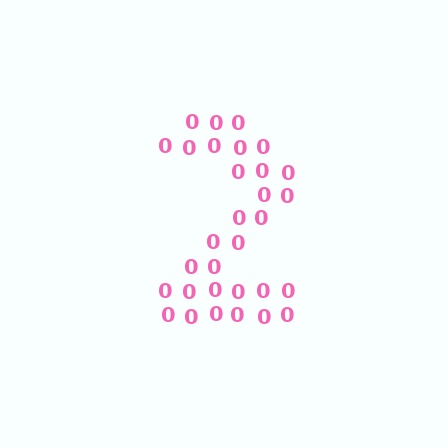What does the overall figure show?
The overall figure shows the digit 2.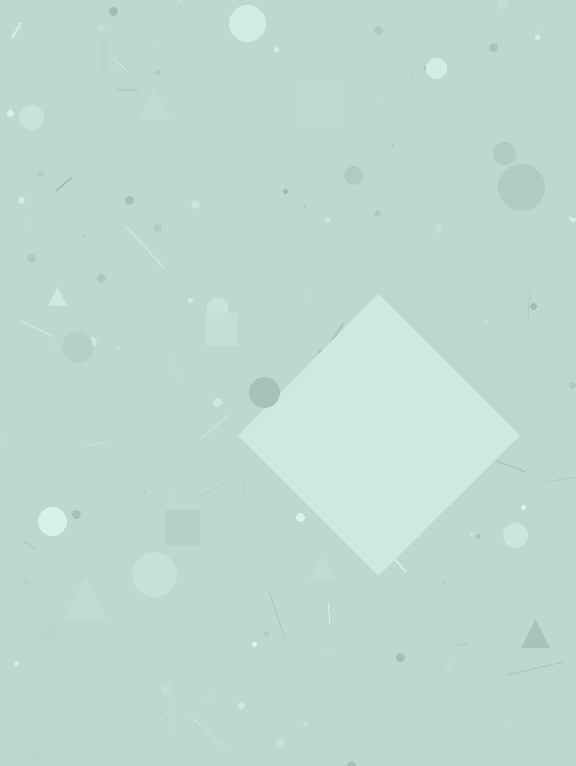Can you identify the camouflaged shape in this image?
The camouflaged shape is a diamond.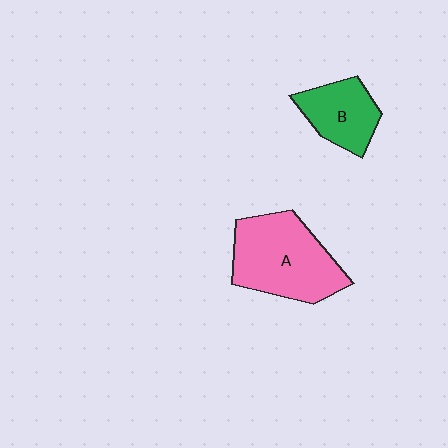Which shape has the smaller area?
Shape B (green).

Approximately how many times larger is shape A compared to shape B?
Approximately 1.7 times.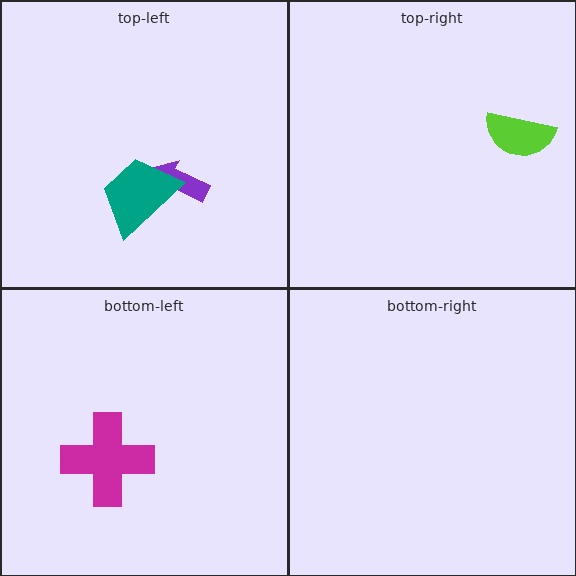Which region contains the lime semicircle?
The top-right region.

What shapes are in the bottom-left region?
The magenta cross.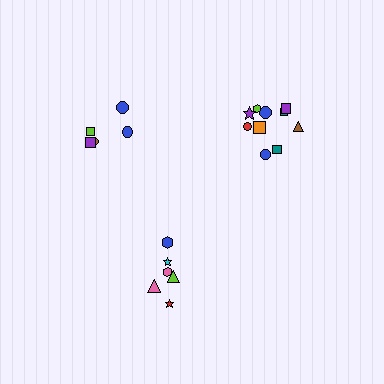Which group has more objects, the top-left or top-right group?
The top-right group.